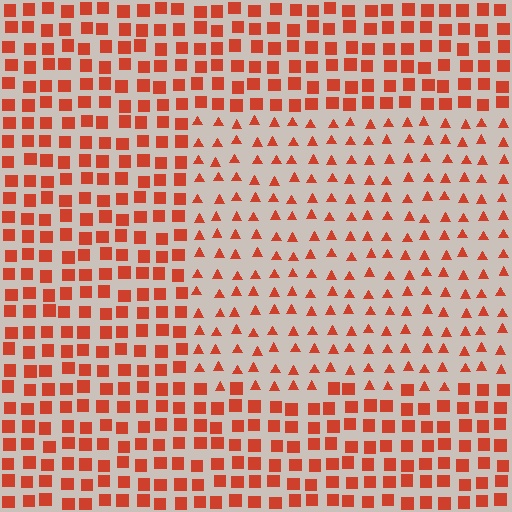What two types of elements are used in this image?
The image uses triangles inside the rectangle region and squares outside it.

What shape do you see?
I see a rectangle.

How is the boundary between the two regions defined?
The boundary is defined by a change in element shape: triangles inside vs. squares outside. All elements share the same color and spacing.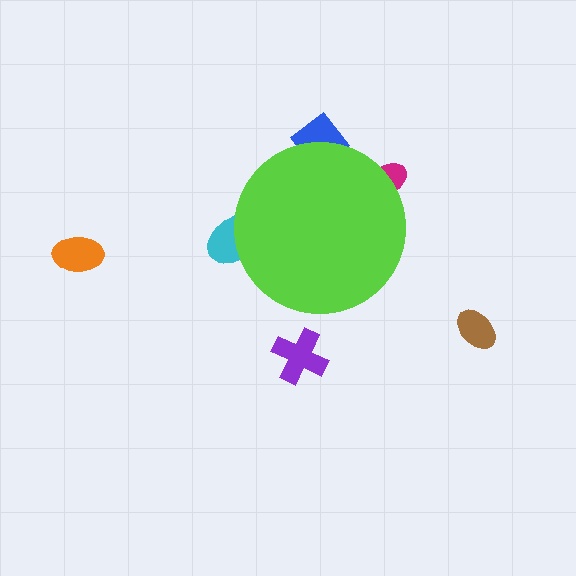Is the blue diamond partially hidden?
Yes, the blue diamond is partially hidden behind the lime circle.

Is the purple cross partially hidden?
No, the purple cross is fully visible.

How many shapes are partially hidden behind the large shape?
3 shapes are partially hidden.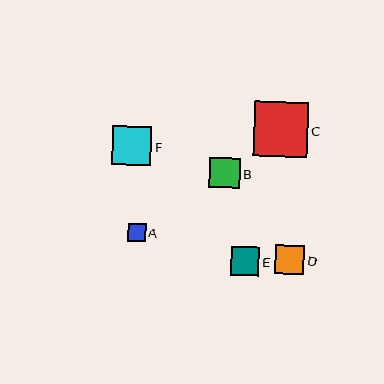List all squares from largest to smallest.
From largest to smallest: C, F, B, D, E, A.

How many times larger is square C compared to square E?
Square C is approximately 1.9 times the size of square E.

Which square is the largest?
Square C is the largest with a size of approximately 55 pixels.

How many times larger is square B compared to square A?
Square B is approximately 1.7 times the size of square A.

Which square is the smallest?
Square A is the smallest with a size of approximately 18 pixels.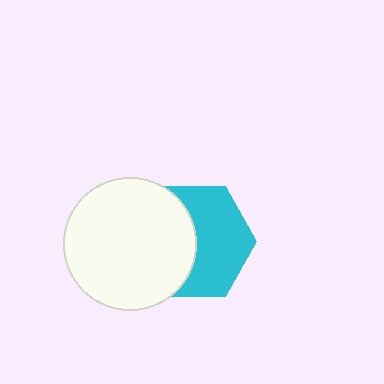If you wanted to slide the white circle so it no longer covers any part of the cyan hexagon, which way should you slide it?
Slide it left — that is the most direct way to separate the two shapes.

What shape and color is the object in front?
The object in front is a white circle.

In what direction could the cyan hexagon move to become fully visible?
The cyan hexagon could move right. That would shift it out from behind the white circle entirely.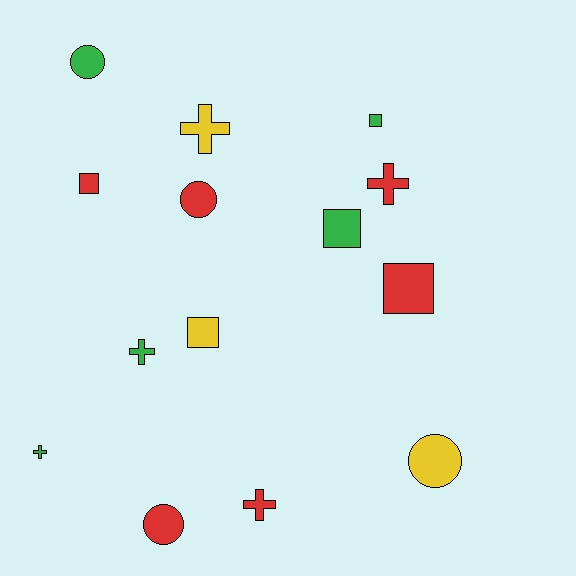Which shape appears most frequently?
Cross, with 5 objects.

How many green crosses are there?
There are 2 green crosses.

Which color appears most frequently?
Red, with 6 objects.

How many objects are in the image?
There are 14 objects.